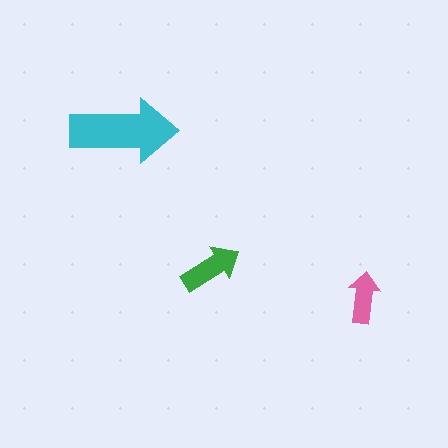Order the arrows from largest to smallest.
the cyan one, the green one, the pink one.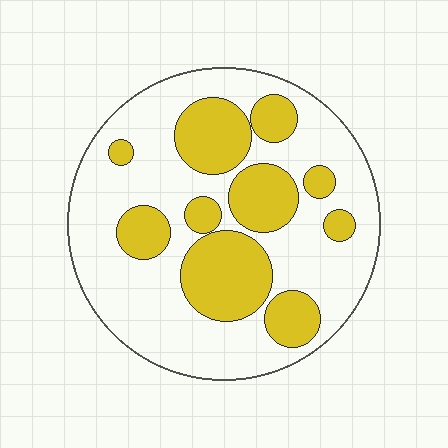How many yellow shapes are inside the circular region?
10.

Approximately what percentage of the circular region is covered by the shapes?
Approximately 35%.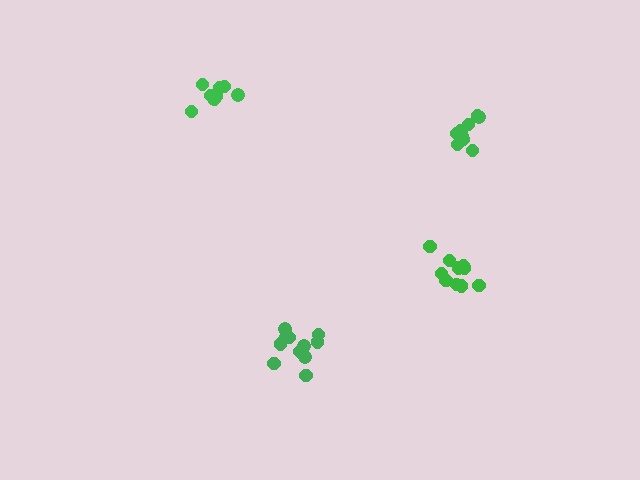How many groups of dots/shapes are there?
There are 4 groups.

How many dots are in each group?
Group 1: 9 dots, Group 2: 10 dots, Group 3: 11 dots, Group 4: 9 dots (39 total).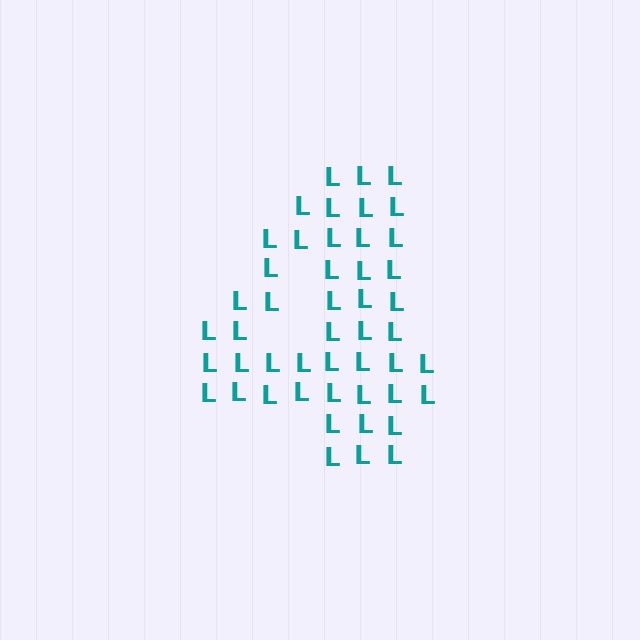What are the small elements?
The small elements are letter L's.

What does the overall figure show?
The overall figure shows the digit 4.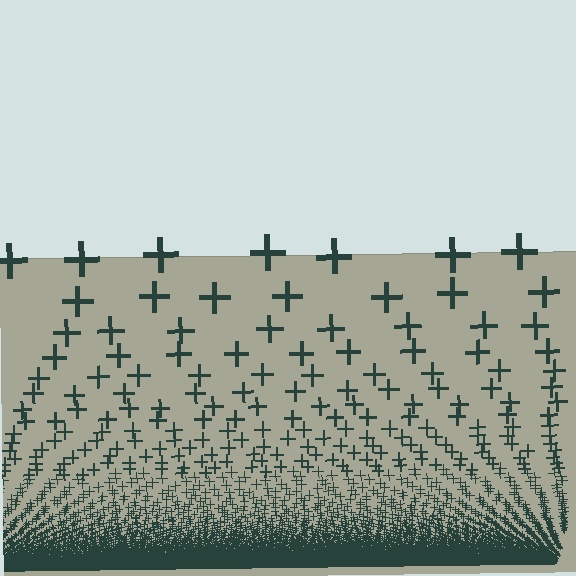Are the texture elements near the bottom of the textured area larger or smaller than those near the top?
Smaller. The gradient is inverted — elements near the bottom are smaller and denser.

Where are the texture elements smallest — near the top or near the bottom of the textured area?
Near the bottom.